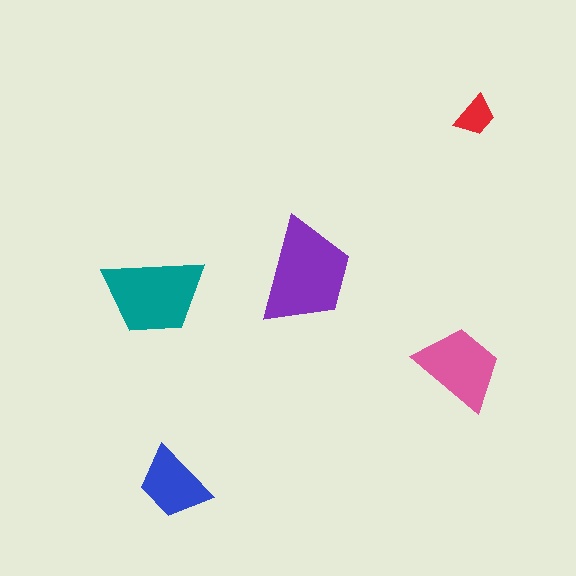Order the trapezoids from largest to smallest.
the purple one, the teal one, the pink one, the blue one, the red one.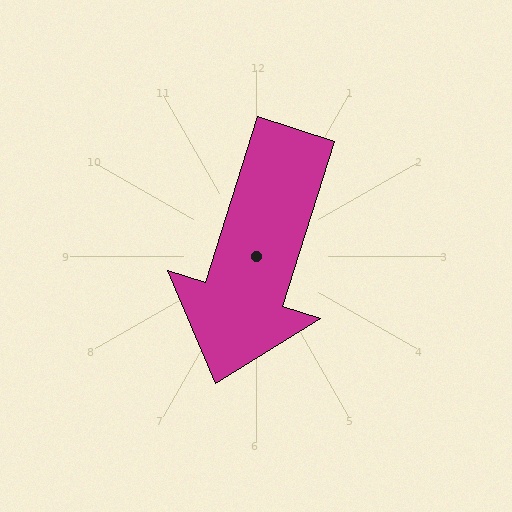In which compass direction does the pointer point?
South.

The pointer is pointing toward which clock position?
Roughly 7 o'clock.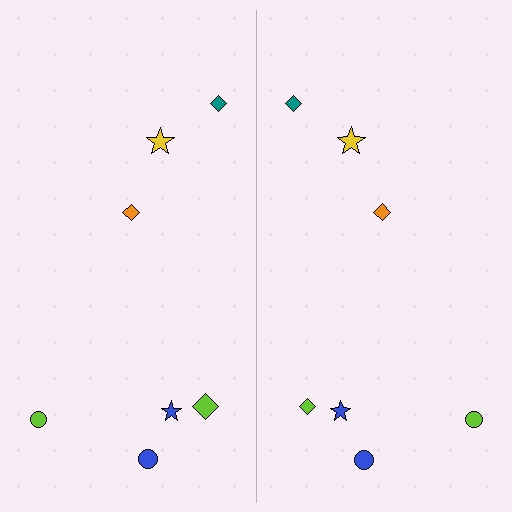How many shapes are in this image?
There are 14 shapes in this image.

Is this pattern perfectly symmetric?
No, the pattern is not perfectly symmetric. The lime diamond on the right side has a different size than its mirror counterpart.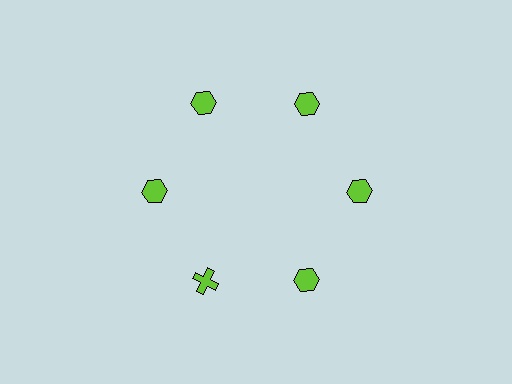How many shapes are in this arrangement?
There are 6 shapes arranged in a ring pattern.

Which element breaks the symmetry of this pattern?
The lime cross at roughly the 7 o'clock position breaks the symmetry. All other shapes are lime hexagons.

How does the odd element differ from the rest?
It has a different shape: cross instead of hexagon.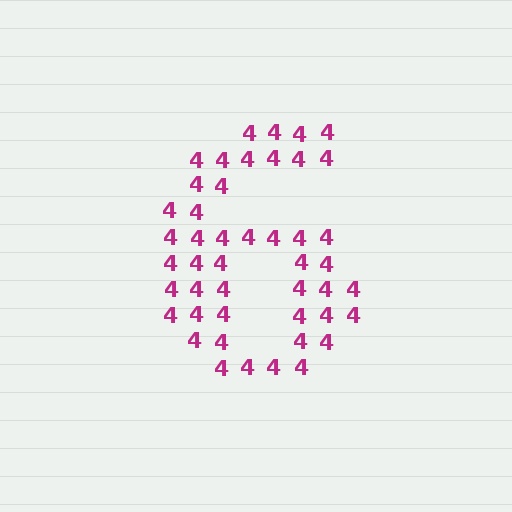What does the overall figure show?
The overall figure shows the digit 6.